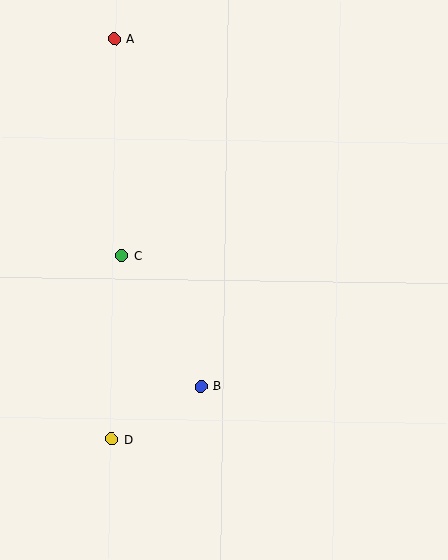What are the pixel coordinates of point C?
Point C is at (122, 255).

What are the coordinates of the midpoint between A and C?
The midpoint between A and C is at (118, 147).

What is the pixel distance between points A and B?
The distance between A and B is 358 pixels.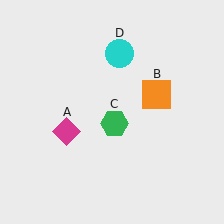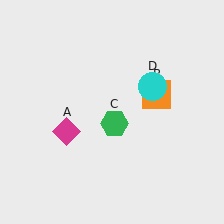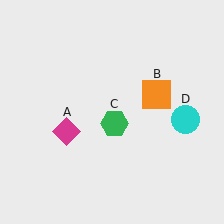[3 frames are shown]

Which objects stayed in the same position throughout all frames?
Magenta diamond (object A) and orange square (object B) and green hexagon (object C) remained stationary.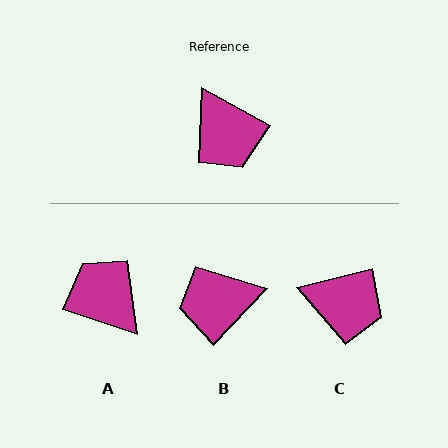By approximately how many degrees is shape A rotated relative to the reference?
Approximately 170 degrees clockwise.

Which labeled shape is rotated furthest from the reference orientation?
A, about 170 degrees away.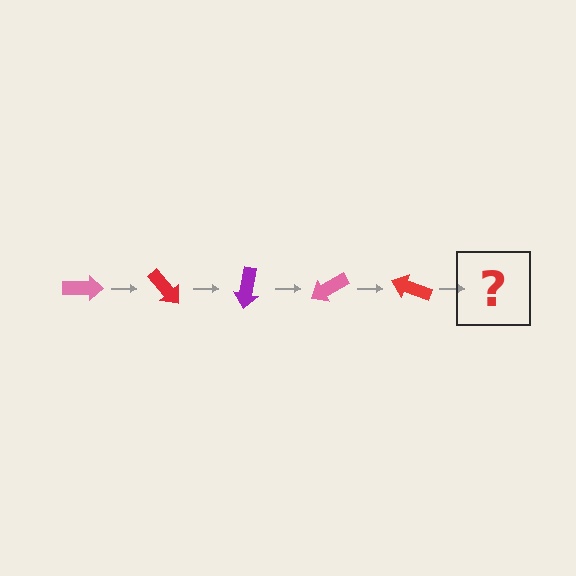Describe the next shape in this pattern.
It should be a purple arrow, rotated 250 degrees from the start.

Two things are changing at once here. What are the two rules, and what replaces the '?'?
The two rules are that it rotates 50 degrees each step and the color cycles through pink, red, and purple. The '?' should be a purple arrow, rotated 250 degrees from the start.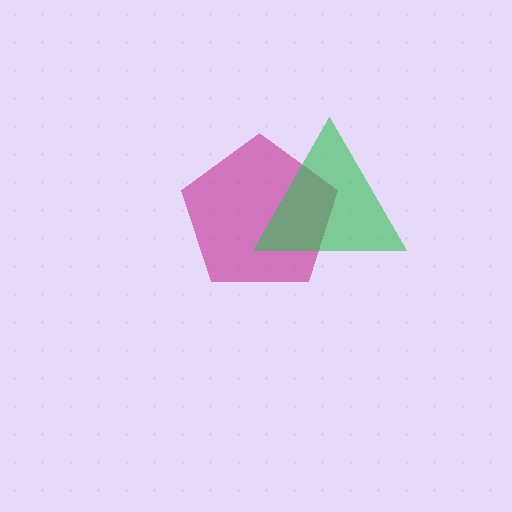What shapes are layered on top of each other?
The layered shapes are: a magenta pentagon, a green triangle.